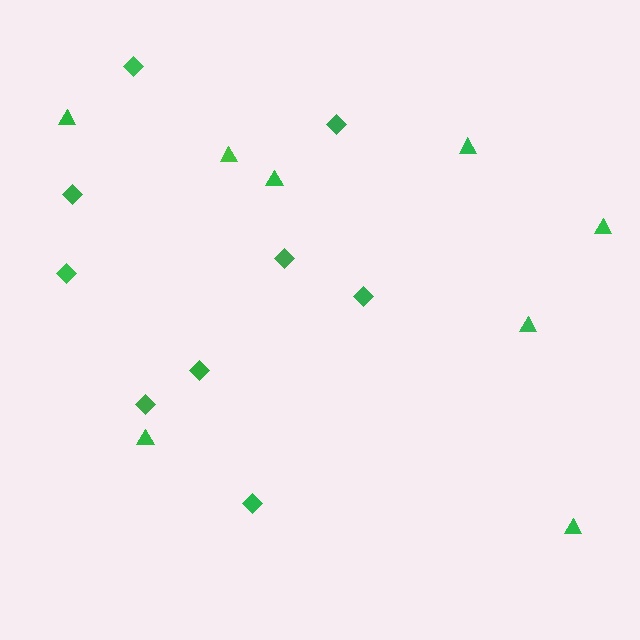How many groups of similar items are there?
There are 2 groups: one group of triangles (8) and one group of diamonds (9).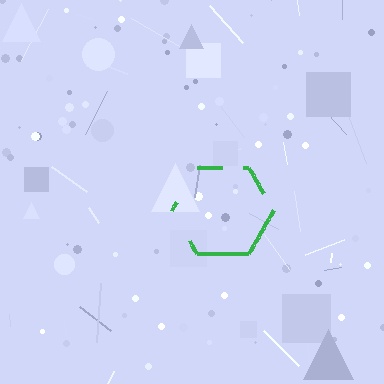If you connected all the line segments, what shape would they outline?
They would outline a hexagon.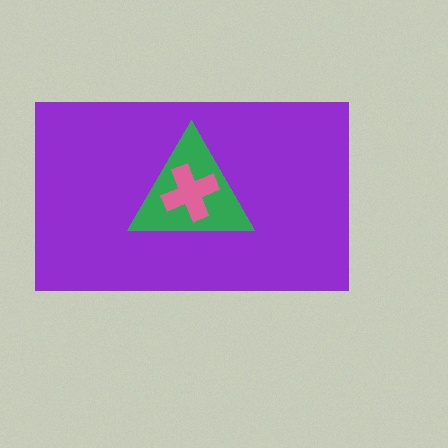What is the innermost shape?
The pink cross.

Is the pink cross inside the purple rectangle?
Yes.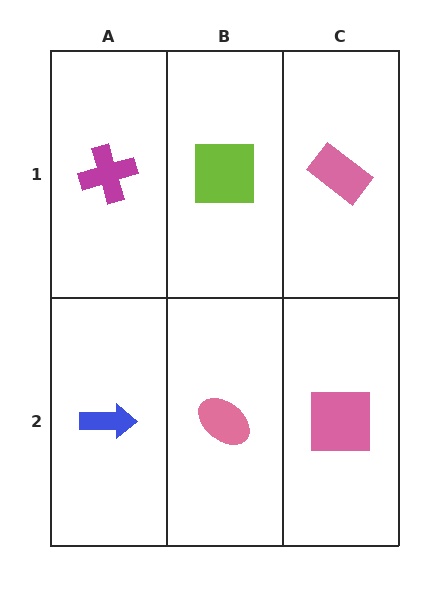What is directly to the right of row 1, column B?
A pink rectangle.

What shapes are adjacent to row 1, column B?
A pink ellipse (row 2, column B), a magenta cross (row 1, column A), a pink rectangle (row 1, column C).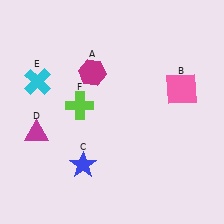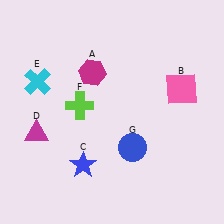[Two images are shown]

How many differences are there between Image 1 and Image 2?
There is 1 difference between the two images.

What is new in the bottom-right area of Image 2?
A blue circle (G) was added in the bottom-right area of Image 2.